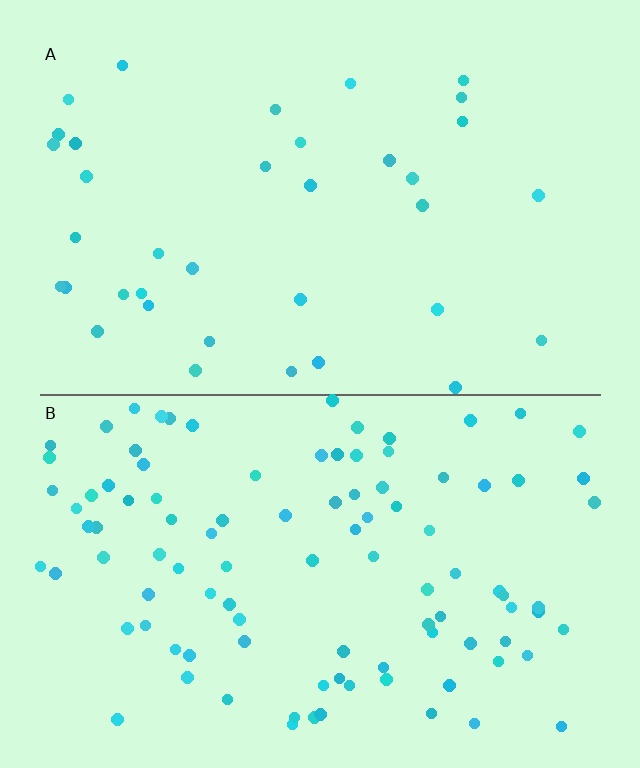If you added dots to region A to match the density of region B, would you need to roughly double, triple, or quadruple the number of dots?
Approximately triple.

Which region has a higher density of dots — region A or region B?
B (the bottom).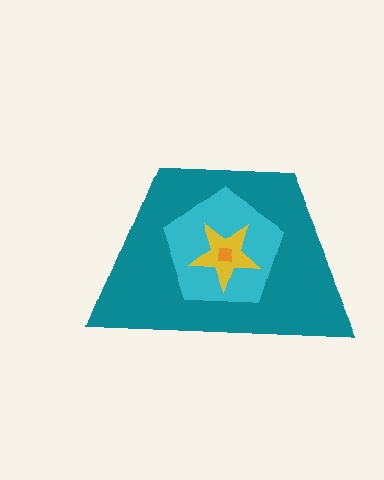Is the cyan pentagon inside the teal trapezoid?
Yes.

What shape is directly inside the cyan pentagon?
The yellow star.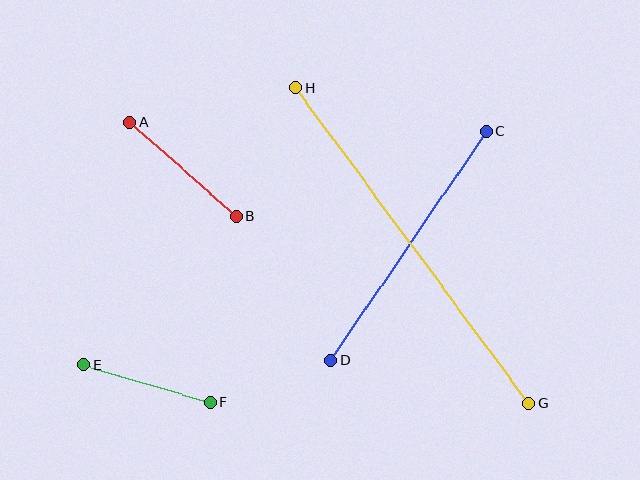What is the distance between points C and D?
The distance is approximately 277 pixels.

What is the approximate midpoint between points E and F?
The midpoint is at approximately (147, 383) pixels.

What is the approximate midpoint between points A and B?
The midpoint is at approximately (183, 169) pixels.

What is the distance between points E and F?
The distance is approximately 132 pixels.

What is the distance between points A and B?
The distance is approximately 142 pixels.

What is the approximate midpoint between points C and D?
The midpoint is at approximately (409, 246) pixels.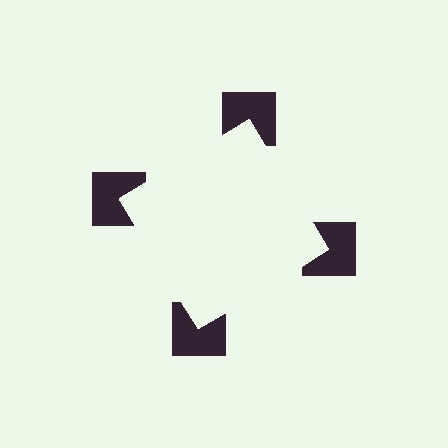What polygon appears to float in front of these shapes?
An illusory square — its edges are inferred from the aligned wedge cuts in the notched squares, not physically drawn.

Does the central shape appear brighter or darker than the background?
It typically appears slightly brighter than the background, even though no actual brightness change is drawn.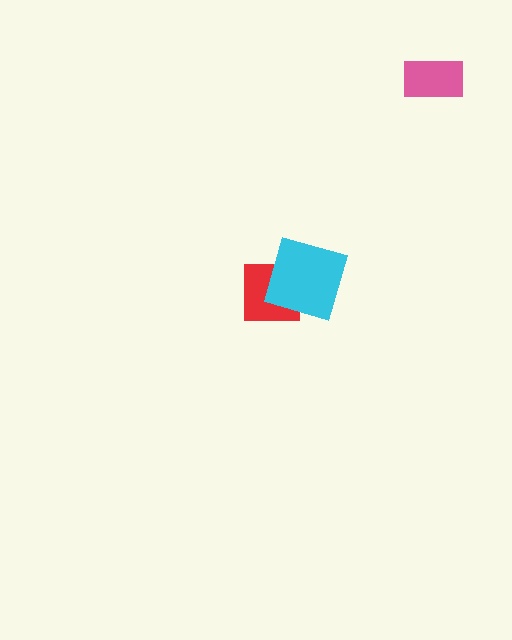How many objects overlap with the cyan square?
1 object overlaps with the cyan square.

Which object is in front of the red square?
The cyan square is in front of the red square.